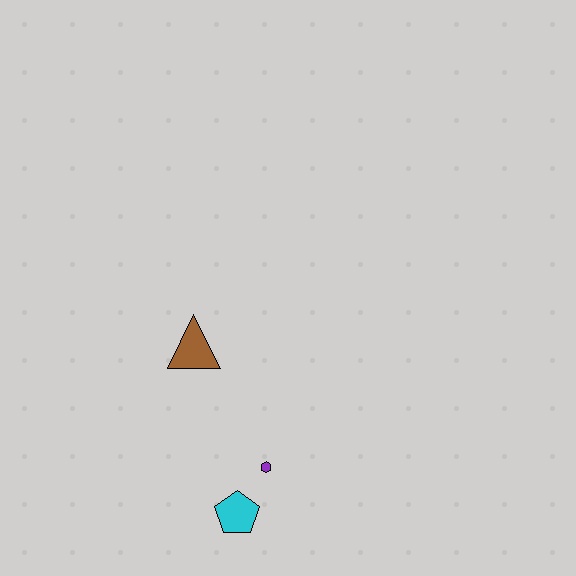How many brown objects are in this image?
There is 1 brown object.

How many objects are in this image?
There are 3 objects.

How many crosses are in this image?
There are no crosses.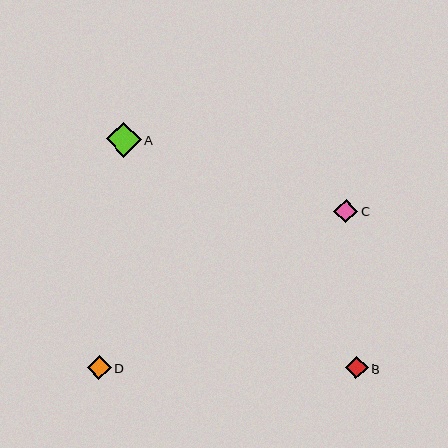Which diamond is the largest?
Diamond A is the largest with a size of approximately 35 pixels.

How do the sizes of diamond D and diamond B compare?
Diamond D and diamond B are approximately the same size.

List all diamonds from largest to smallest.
From largest to smallest: A, D, C, B.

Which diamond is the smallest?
Diamond B is the smallest with a size of approximately 22 pixels.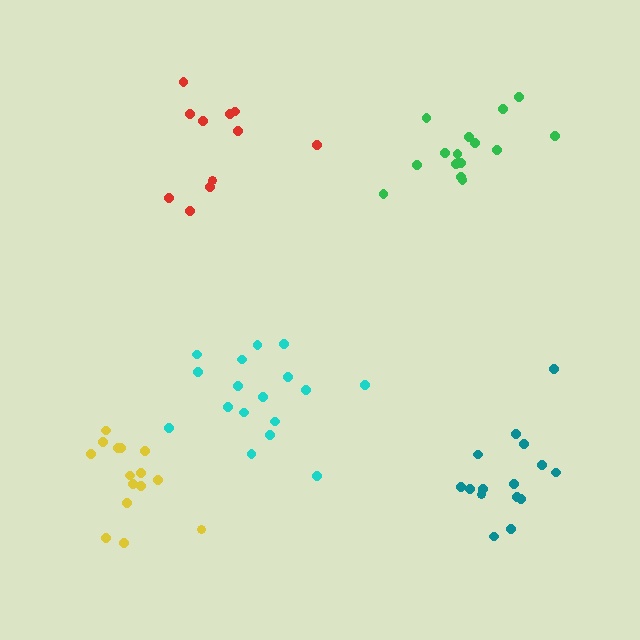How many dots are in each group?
Group 1: 11 dots, Group 2: 17 dots, Group 3: 15 dots, Group 4: 15 dots, Group 5: 15 dots (73 total).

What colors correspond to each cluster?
The clusters are colored: red, cyan, yellow, green, teal.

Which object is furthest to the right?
The teal cluster is rightmost.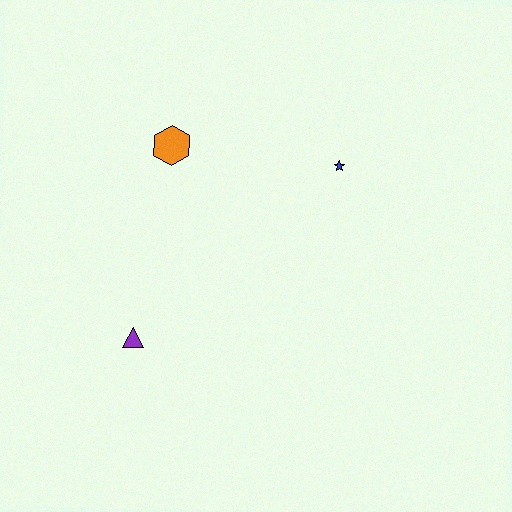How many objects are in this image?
There are 3 objects.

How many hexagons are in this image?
There is 1 hexagon.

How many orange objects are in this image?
There is 1 orange object.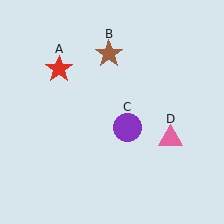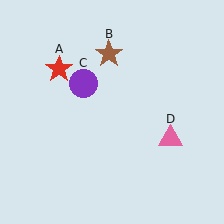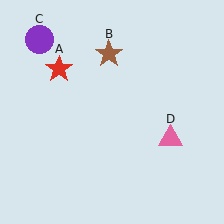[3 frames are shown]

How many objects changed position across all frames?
1 object changed position: purple circle (object C).